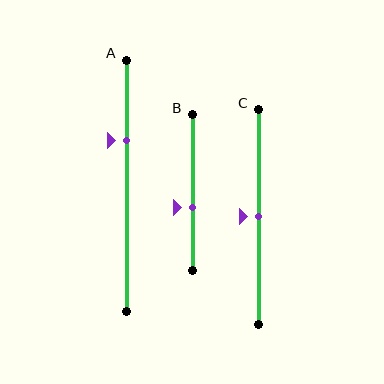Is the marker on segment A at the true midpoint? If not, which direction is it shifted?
No, the marker on segment A is shifted upward by about 18% of the segment length.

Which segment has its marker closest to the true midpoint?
Segment C has its marker closest to the true midpoint.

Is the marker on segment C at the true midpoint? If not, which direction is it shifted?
Yes, the marker on segment C is at the true midpoint.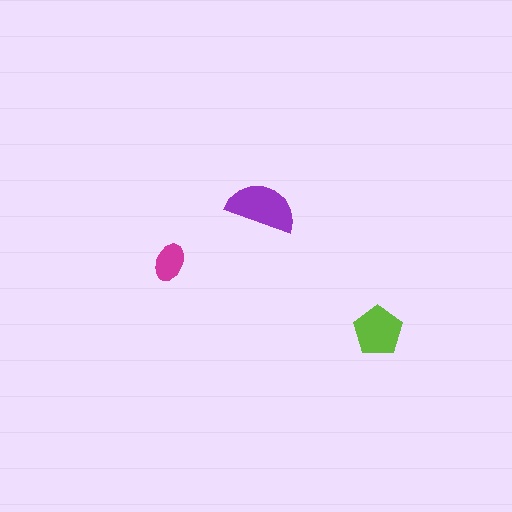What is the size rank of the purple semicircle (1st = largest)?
1st.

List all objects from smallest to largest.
The magenta ellipse, the lime pentagon, the purple semicircle.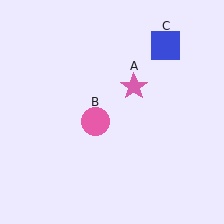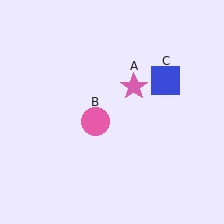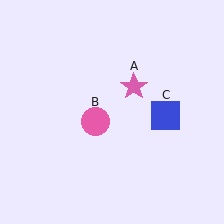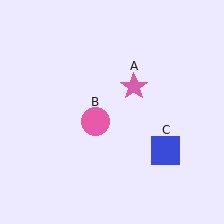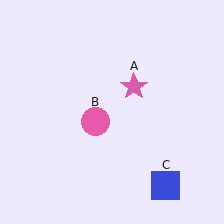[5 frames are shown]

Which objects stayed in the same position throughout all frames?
Pink star (object A) and pink circle (object B) remained stationary.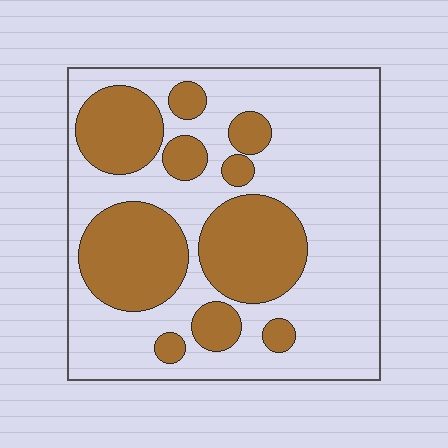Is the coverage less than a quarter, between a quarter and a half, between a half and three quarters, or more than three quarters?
Between a quarter and a half.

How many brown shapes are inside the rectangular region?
10.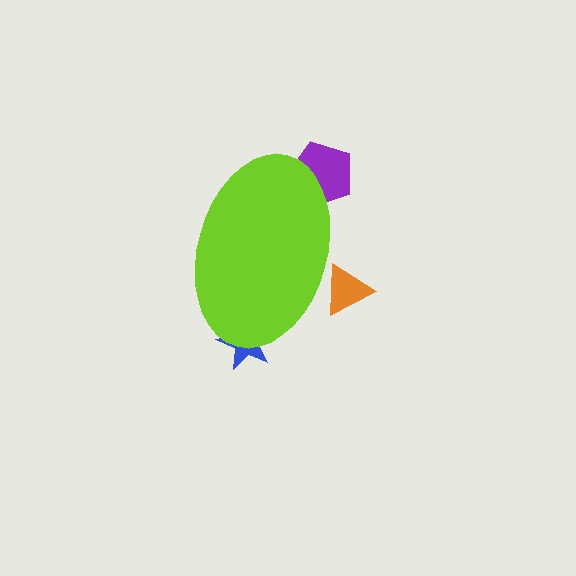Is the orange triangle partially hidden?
Yes, the orange triangle is partially hidden behind the lime ellipse.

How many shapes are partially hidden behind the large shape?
3 shapes are partially hidden.